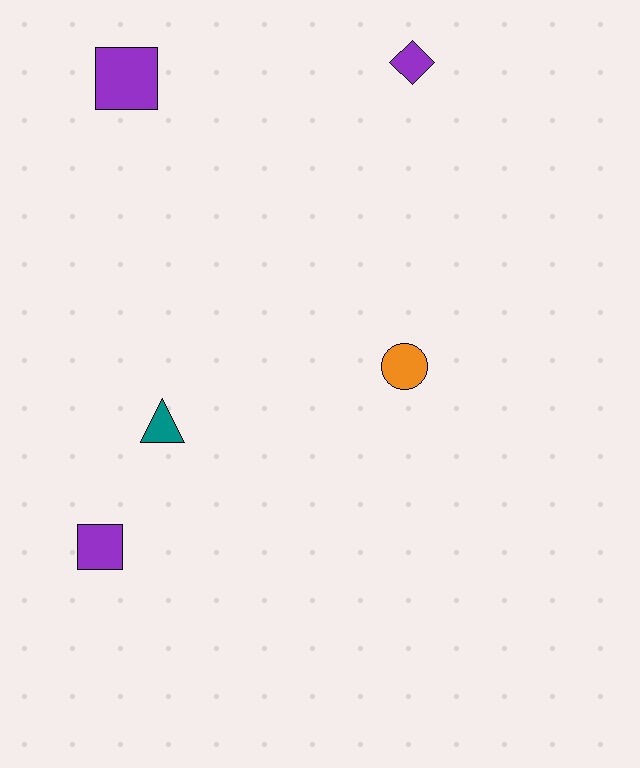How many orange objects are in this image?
There is 1 orange object.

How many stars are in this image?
There are no stars.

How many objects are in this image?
There are 5 objects.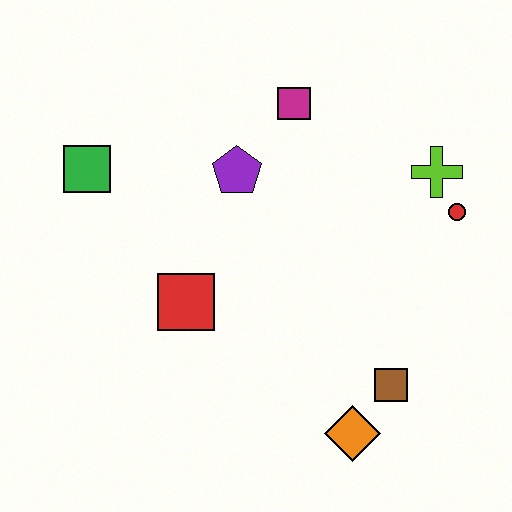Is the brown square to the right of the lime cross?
No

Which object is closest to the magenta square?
The purple pentagon is closest to the magenta square.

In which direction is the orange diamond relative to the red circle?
The orange diamond is below the red circle.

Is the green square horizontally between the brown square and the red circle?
No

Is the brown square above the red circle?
No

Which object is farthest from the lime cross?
The green square is farthest from the lime cross.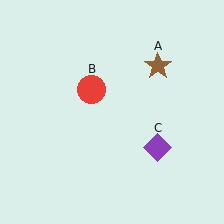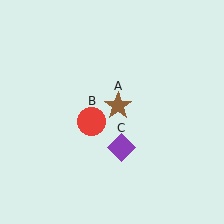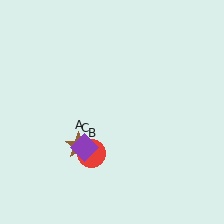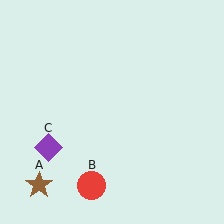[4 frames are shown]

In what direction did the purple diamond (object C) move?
The purple diamond (object C) moved left.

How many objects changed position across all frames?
3 objects changed position: brown star (object A), red circle (object B), purple diamond (object C).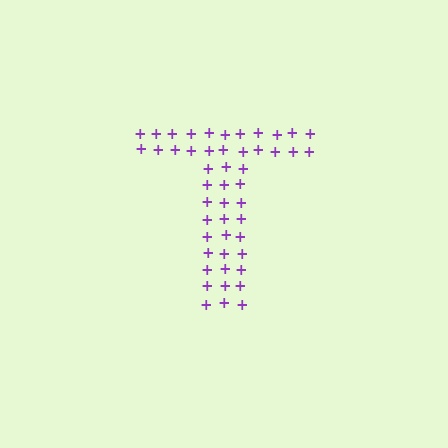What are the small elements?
The small elements are plus signs.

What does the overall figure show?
The overall figure shows the letter T.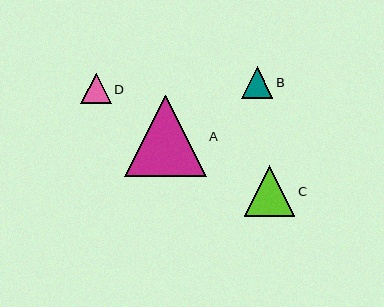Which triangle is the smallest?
Triangle D is the smallest with a size of approximately 31 pixels.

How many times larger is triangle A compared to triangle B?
Triangle A is approximately 2.6 times the size of triangle B.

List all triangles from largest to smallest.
From largest to smallest: A, C, B, D.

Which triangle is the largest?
Triangle A is the largest with a size of approximately 82 pixels.